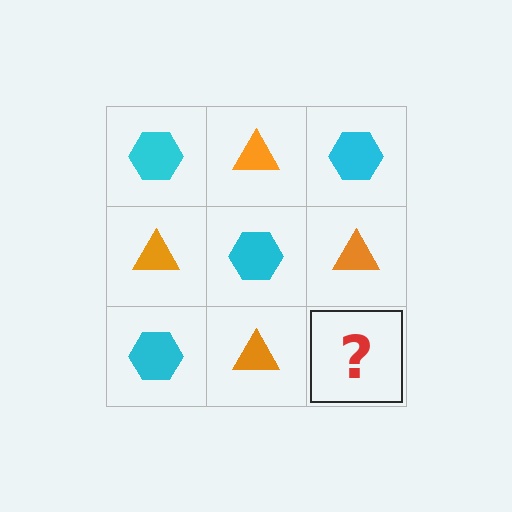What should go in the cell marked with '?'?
The missing cell should contain a cyan hexagon.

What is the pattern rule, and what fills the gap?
The rule is that it alternates cyan hexagon and orange triangle in a checkerboard pattern. The gap should be filled with a cyan hexagon.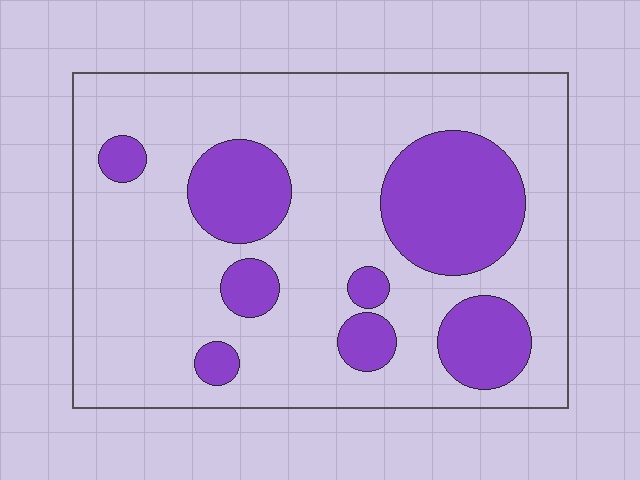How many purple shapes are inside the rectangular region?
8.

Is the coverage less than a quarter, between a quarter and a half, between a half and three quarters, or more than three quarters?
Between a quarter and a half.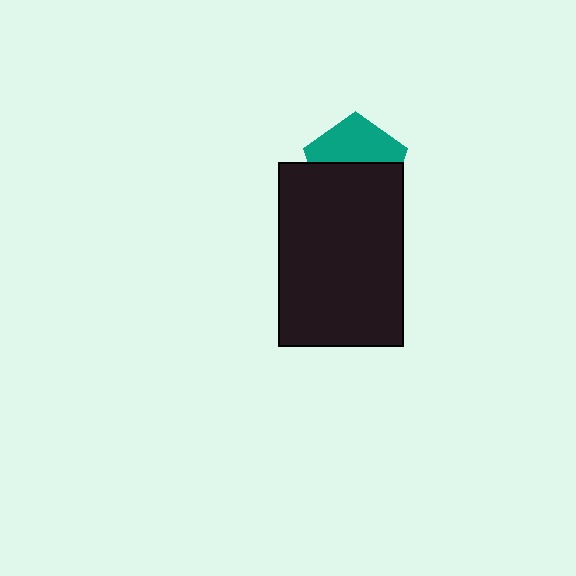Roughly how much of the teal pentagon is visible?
A small part of it is visible (roughly 45%).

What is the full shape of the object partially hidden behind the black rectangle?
The partially hidden object is a teal pentagon.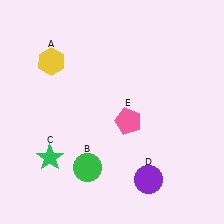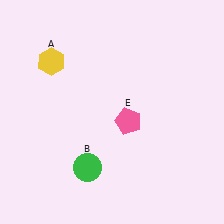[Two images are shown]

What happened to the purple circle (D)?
The purple circle (D) was removed in Image 2. It was in the bottom-right area of Image 1.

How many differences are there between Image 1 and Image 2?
There are 2 differences between the two images.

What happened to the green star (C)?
The green star (C) was removed in Image 2. It was in the bottom-left area of Image 1.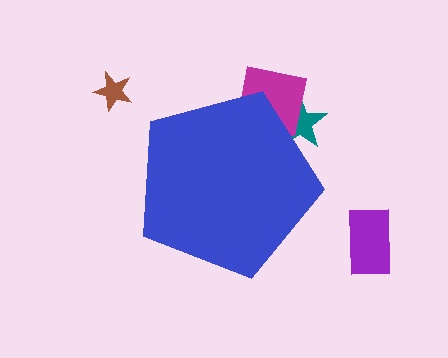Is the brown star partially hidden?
No, the brown star is fully visible.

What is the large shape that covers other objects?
A blue pentagon.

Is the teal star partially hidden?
Yes, the teal star is partially hidden behind the blue pentagon.